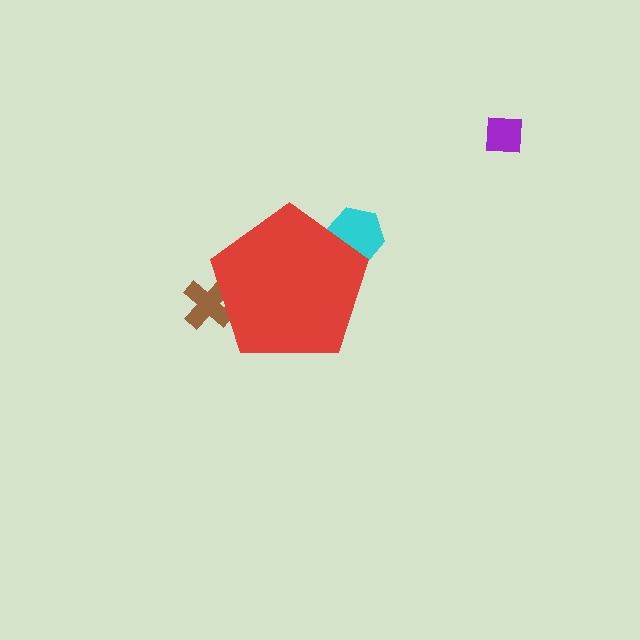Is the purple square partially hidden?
No, the purple square is fully visible.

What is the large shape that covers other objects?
A red pentagon.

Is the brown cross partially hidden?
Yes, the brown cross is partially hidden behind the red pentagon.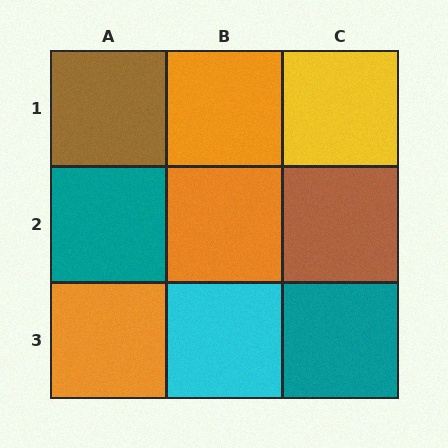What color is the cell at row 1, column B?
Orange.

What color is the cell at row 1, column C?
Yellow.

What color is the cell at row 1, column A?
Brown.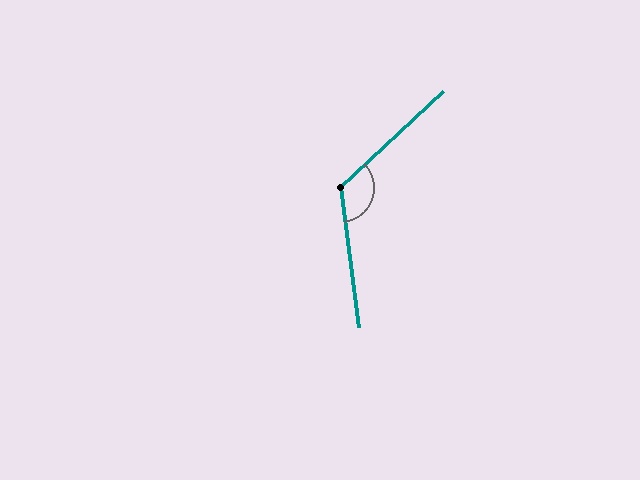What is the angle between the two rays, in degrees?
Approximately 126 degrees.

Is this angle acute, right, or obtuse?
It is obtuse.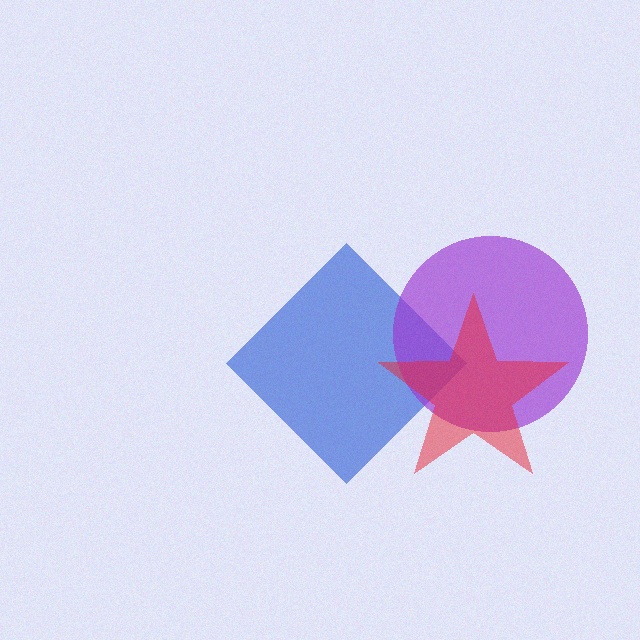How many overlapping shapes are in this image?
There are 3 overlapping shapes in the image.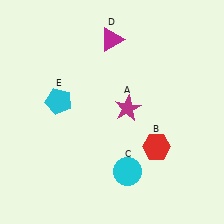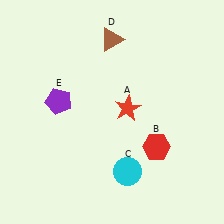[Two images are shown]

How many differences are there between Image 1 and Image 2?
There are 3 differences between the two images.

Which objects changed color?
A changed from magenta to red. D changed from magenta to brown. E changed from cyan to purple.